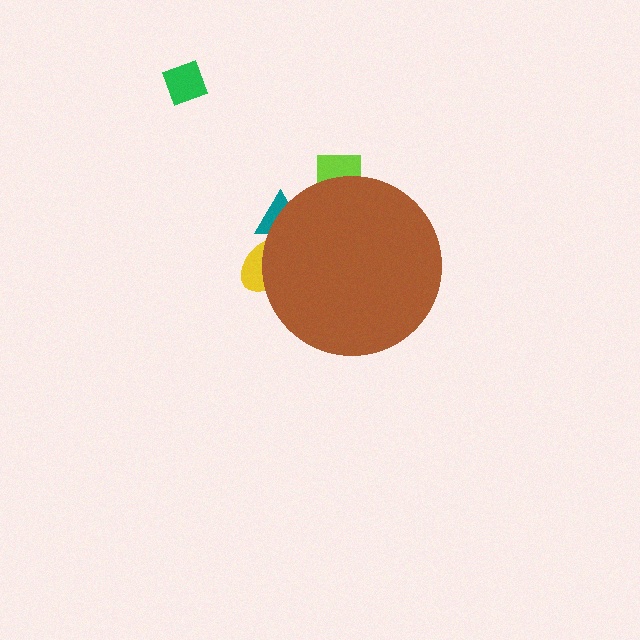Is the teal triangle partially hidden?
Yes, the teal triangle is partially hidden behind the brown circle.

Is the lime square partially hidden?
Yes, the lime square is partially hidden behind the brown circle.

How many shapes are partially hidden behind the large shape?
3 shapes are partially hidden.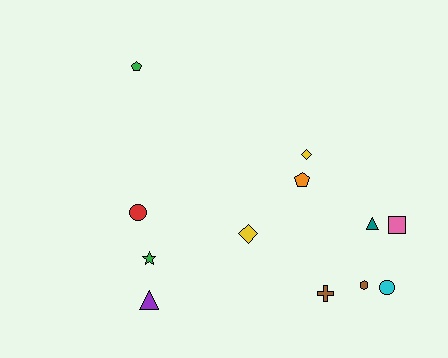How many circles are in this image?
There are 2 circles.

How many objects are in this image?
There are 12 objects.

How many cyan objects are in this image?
There is 1 cyan object.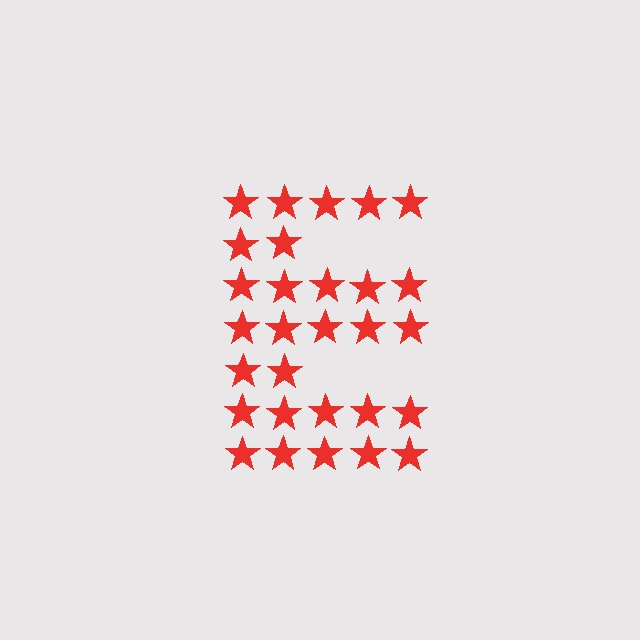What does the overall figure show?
The overall figure shows the letter E.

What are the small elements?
The small elements are stars.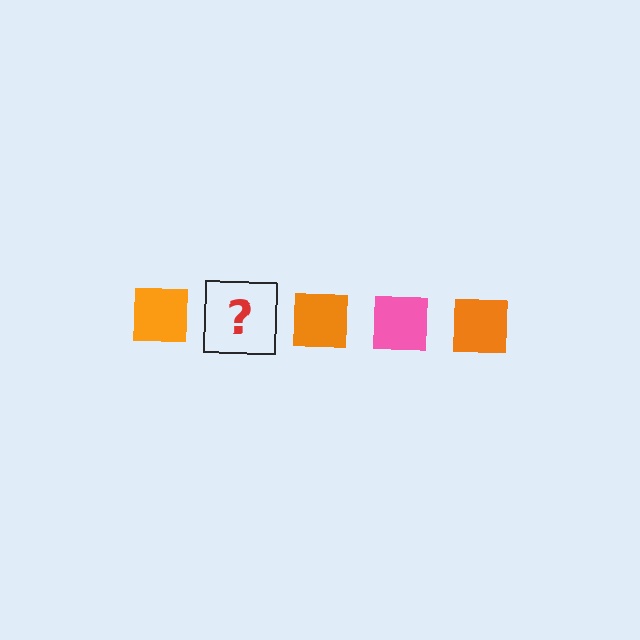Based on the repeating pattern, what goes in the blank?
The blank should be a pink square.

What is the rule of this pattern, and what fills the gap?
The rule is that the pattern cycles through orange, pink squares. The gap should be filled with a pink square.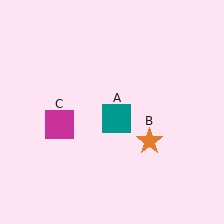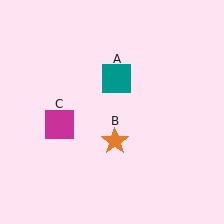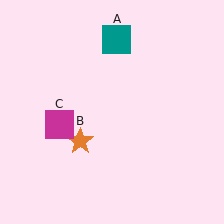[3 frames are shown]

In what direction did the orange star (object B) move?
The orange star (object B) moved left.